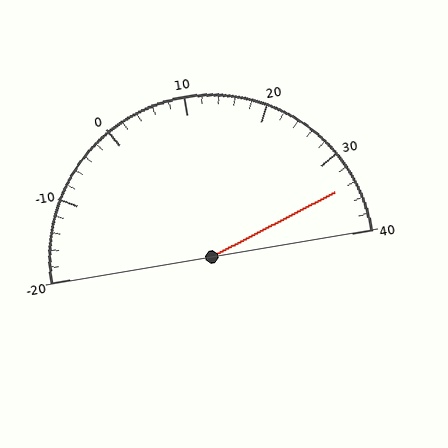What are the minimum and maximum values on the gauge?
The gauge ranges from -20 to 40.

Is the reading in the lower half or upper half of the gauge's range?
The reading is in the upper half of the range (-20 to 40).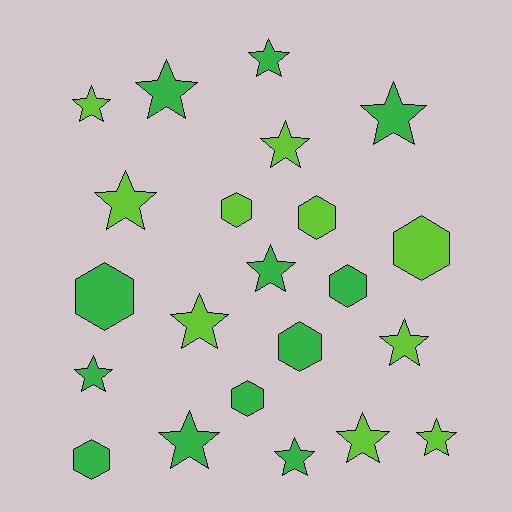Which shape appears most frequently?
Star, with 14 objects.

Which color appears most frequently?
Green, with 12 objects.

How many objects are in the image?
There are 22 objects.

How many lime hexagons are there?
There are 3 lime hexagons.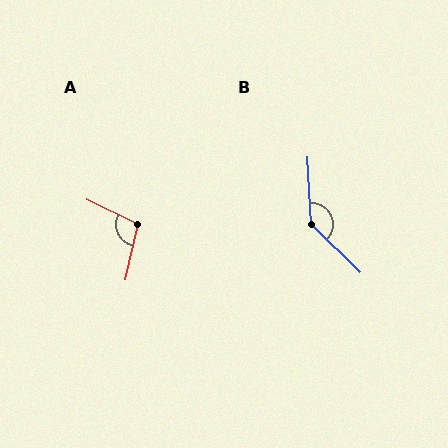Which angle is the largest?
B, at approximately 137 degrees.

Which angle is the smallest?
A, at approximately 103 degrees.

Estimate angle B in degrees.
Approximately 137 degrees.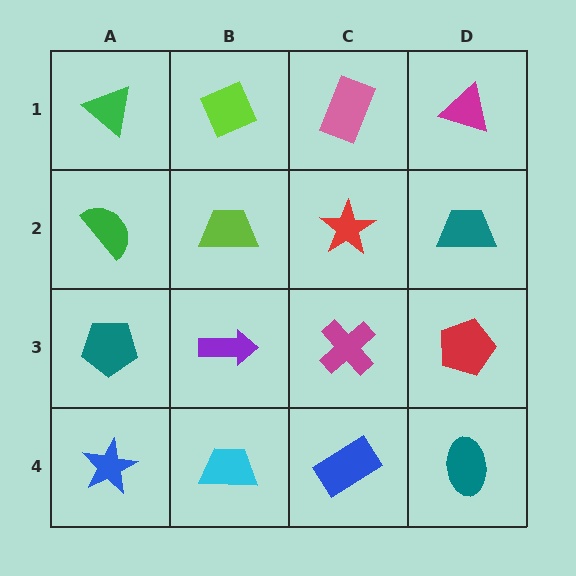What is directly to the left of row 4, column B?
A blue star.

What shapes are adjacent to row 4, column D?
A red pentagon (row 3, column D), a blue rectangle (row 4, column C).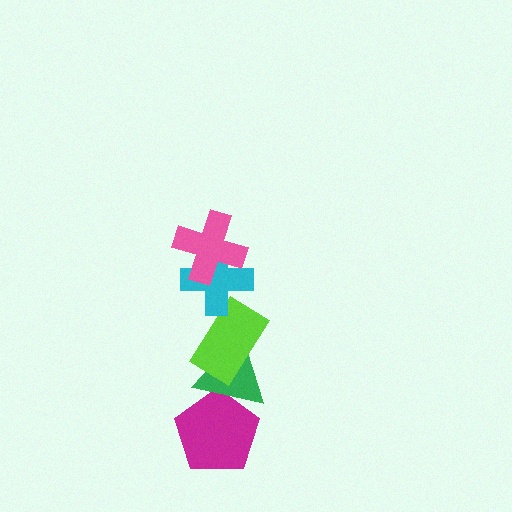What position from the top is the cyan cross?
The cyan cross is 2nd from the top.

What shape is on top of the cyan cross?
The pink cross is on top of the cyan cross.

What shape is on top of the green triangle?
The lime rectangle is on top of the green triangle.